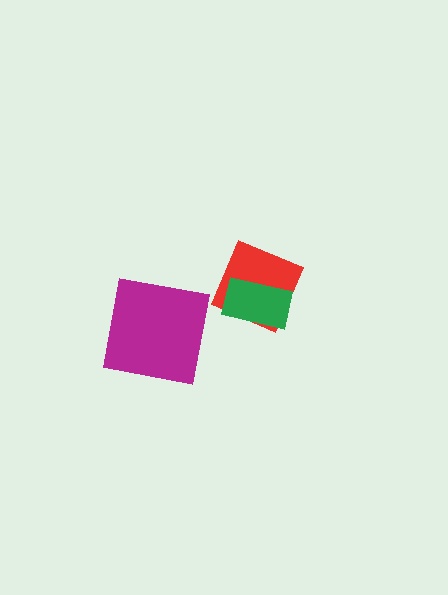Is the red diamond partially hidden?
Yes, it is partially covered by another shape.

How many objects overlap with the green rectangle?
1 object overlaps with the green rectangle.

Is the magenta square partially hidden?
No, no other shape covers it.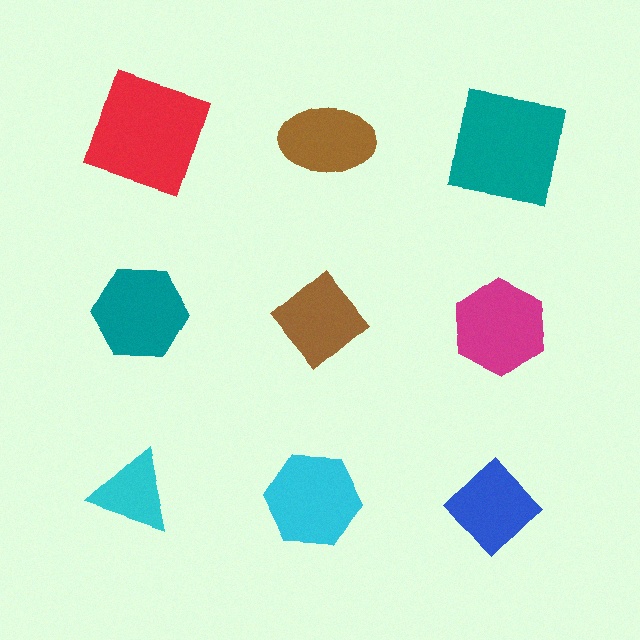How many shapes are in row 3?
3 shapes.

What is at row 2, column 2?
A brown diamond.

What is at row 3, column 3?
A blue diamond.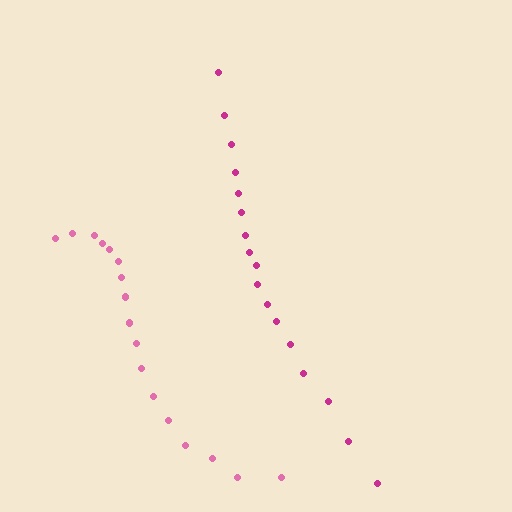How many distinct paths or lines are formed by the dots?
There are 2 distinct paths.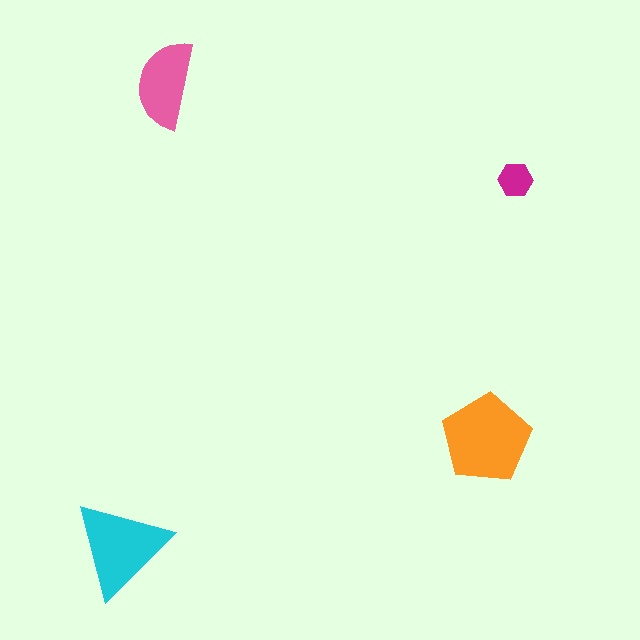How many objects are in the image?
There are 4 objects in the image.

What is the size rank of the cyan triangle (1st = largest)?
2nd.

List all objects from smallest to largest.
The magenta hexagon, the pink semicircle, the cyan triangle, the orange pentagon.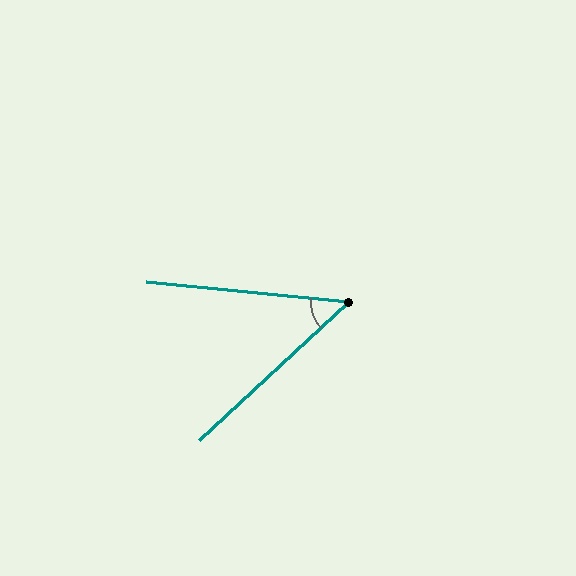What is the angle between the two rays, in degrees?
Approximately 48 degrees.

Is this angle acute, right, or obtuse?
It is acute.